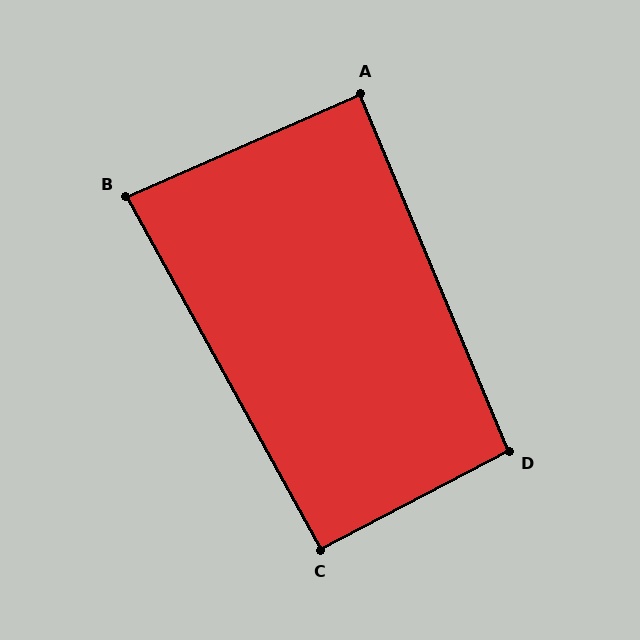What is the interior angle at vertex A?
Approximately 89 degrees (approximately right).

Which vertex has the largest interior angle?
D, at approximately 95 degrees.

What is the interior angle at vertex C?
Approximately 91 degrees (approximately right).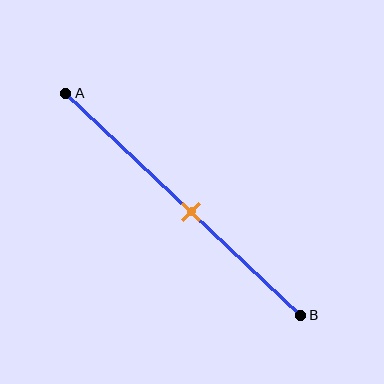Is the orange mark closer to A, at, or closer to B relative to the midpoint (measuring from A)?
The orange mark is closer to point B than the midpoint of segment AB.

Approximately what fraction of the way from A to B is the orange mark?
The orange mark is approximately 55% of the way from A to B.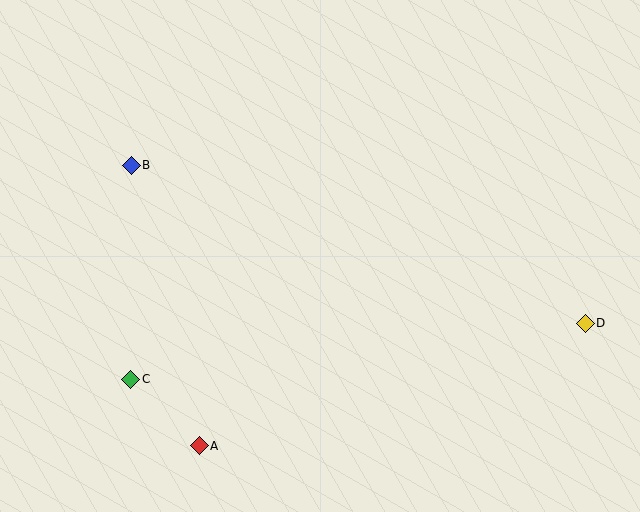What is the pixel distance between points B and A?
The distance between B and A is 289 pixels.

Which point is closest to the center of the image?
Point B at (131, 165) is closest to the center.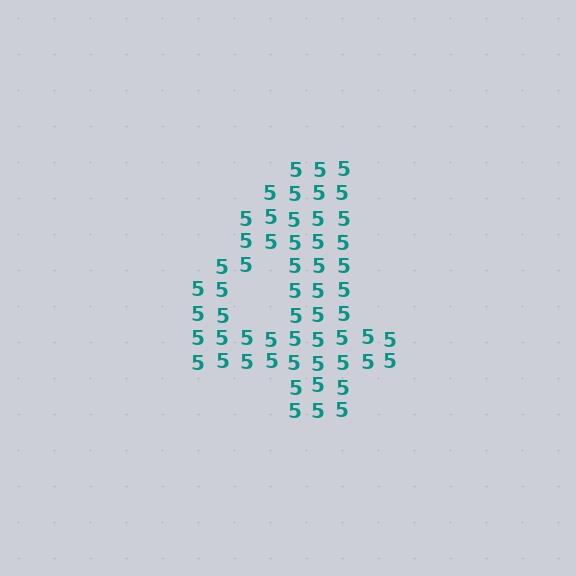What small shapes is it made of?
It is made of small digit 5's.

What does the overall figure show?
The overall figure shows the digit 4.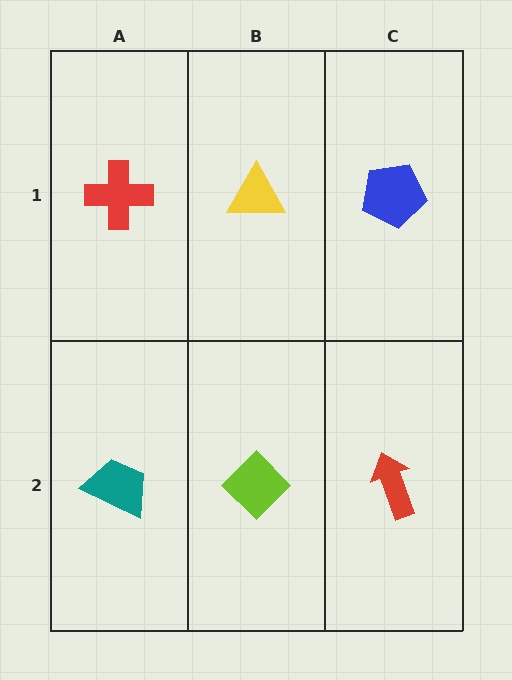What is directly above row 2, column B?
A yellow triangle.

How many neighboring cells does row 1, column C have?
2.